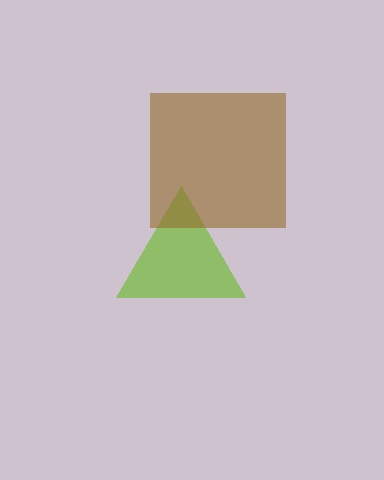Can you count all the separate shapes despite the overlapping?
Yes, there are 2 separate shapes.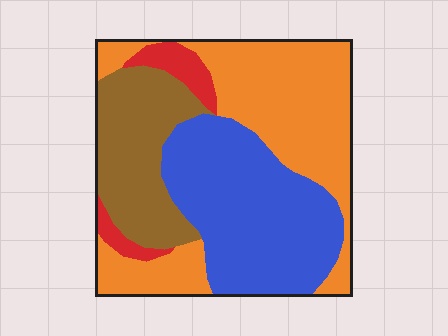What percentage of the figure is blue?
Blue covers 34% of the figure.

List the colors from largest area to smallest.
From largest to smallest: orange, blue, brown, red.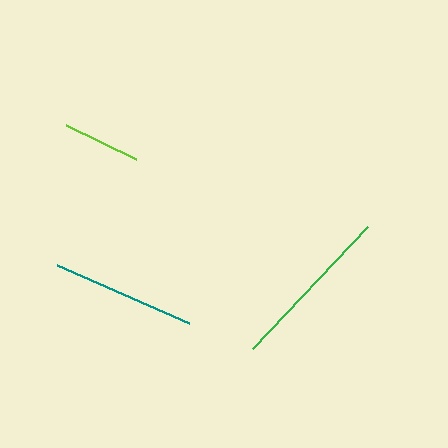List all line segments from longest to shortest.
From longest to shortest: green, teal, lime.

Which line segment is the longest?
The green line is the longest at approximately 167 pixels.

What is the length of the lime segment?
The lime segment is approximately 78 pixels long.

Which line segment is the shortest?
The lime line is the shortest at approximately 78 pixels.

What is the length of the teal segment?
The teal segment is approximately 145 pixels long.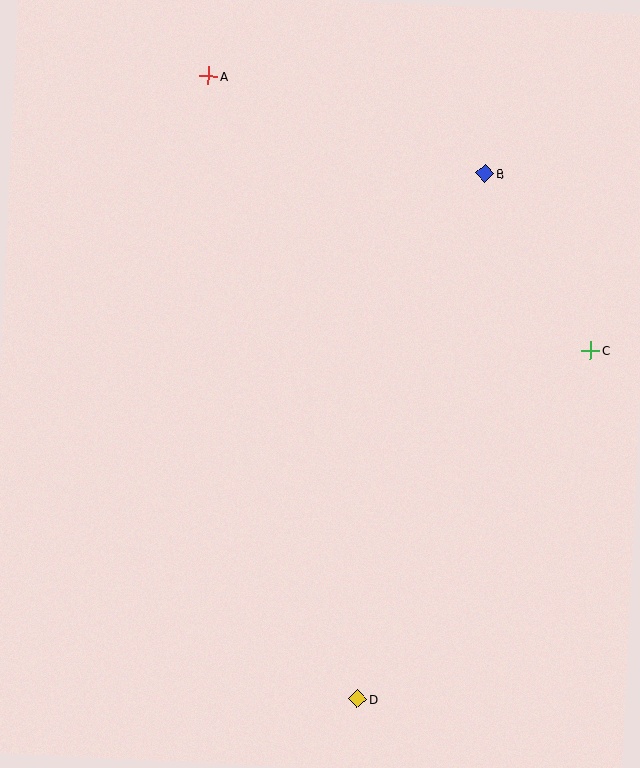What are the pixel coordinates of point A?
Point A is at (209, 76).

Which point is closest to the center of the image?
Point B at (485, 173) is closest to the center.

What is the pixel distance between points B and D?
The distance between B and D is 541 pixels.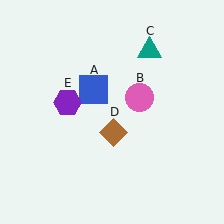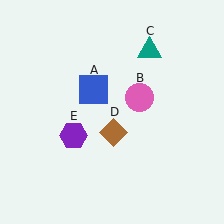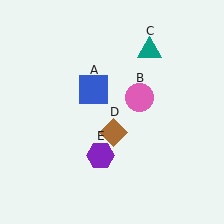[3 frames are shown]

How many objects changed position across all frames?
1 object changed position: purple hexagon (object E).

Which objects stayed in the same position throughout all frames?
Blue square (object A) and pink circle (object B) and teal triangle (object C) and brown diamond (object D) remained stationary.